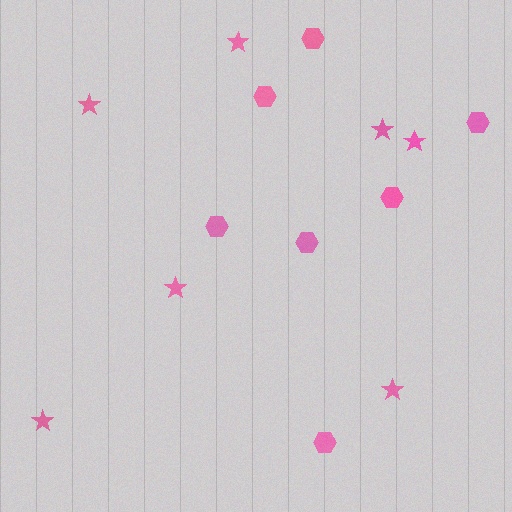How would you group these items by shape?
There are 2 groups: one group of hexagons (7) and one group of stars (7).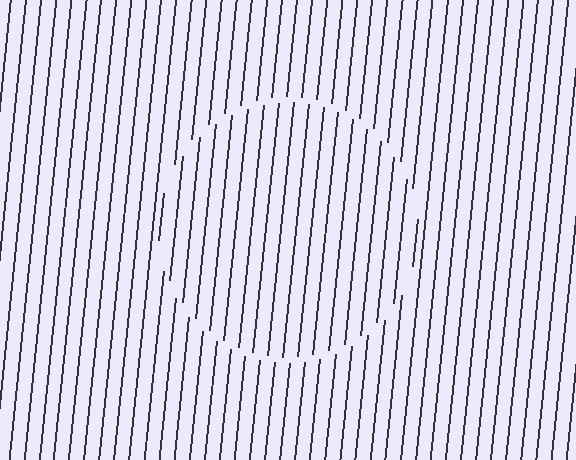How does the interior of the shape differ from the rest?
The interior of the shape contains the same grating, shifted by half a period — the contour is defined by the phase discontinuity where line-ends from the inner and outer gratings abut.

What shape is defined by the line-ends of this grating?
An illusory circle. The interior of the shape contains the same grating, shifted by half a period — the contour is defined by the phase discontinuity where line-ends from the inner and outer gratings abut.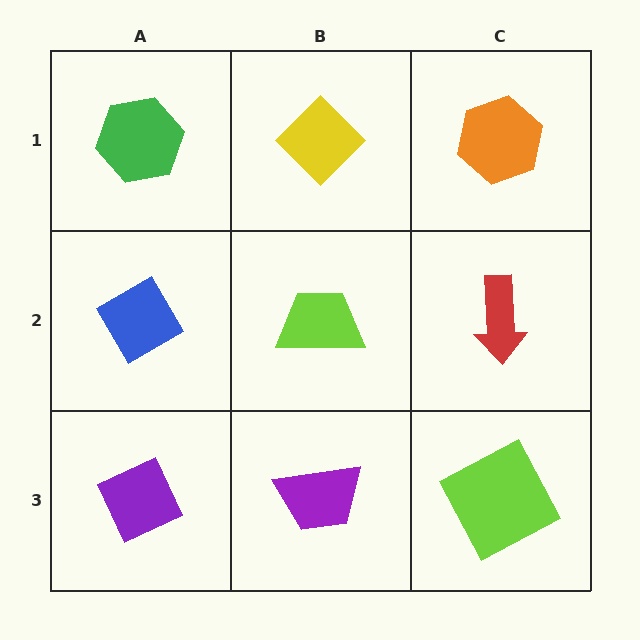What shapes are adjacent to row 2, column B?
A yellow diamond (row 1, column B), a purple trapezoid (row 3, column B), a blue diamond (row 2, column A), a red arrow (row 2, column C).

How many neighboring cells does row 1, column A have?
2.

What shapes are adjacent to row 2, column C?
An orange hexagon (row 1, column C), a lime square (row 3, column C), a lime trapezoid (row 2, column B).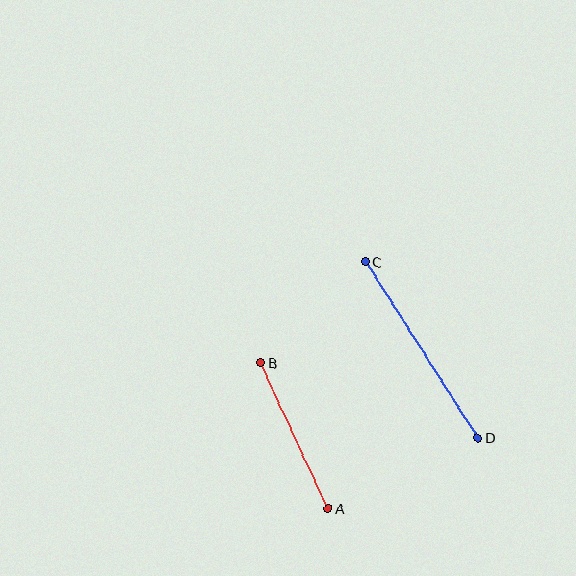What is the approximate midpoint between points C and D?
The midpoint is at approximately (422, 350) pixels.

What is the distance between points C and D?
The distance is approximately 209 pixels.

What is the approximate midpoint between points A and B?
The midpoint is at approximately (294, 436) pixels.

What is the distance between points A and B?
The distance is approximately 160 pixels.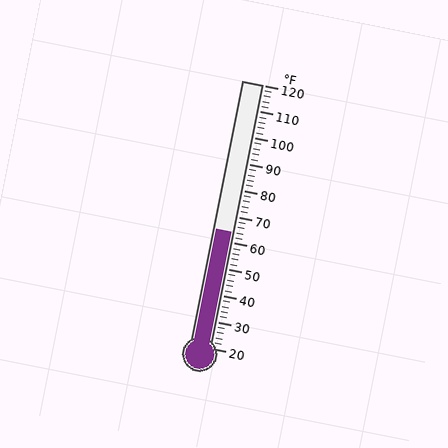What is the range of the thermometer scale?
The thermometer scale ranges from 20°F to 120°F.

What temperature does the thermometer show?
The thermometer shows approximately 64°F.